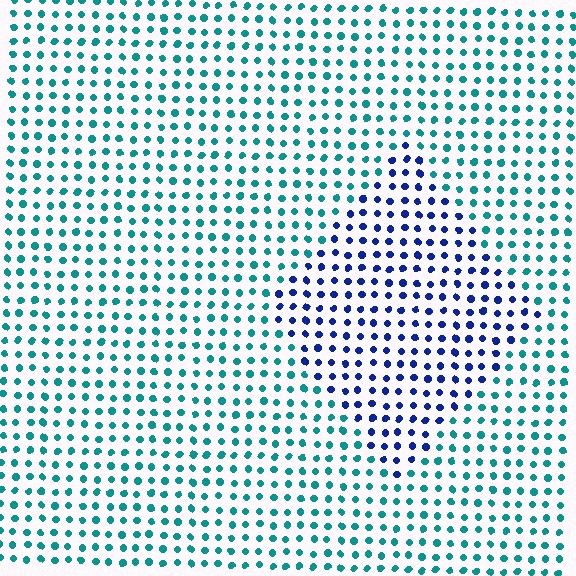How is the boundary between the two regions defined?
The boundary is defined purely by a slight shift in hue (about 52 degrees). Spacing, size, and orientation are identical on both sides.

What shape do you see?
I see a diamond.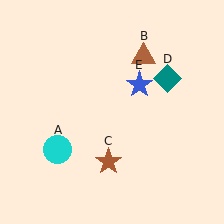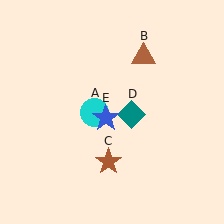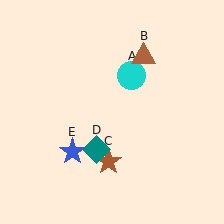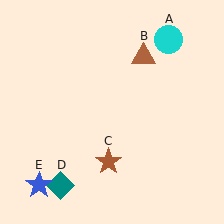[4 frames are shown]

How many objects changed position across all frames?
3 objects changed position: cyan circle (object A), teal diamond (object D), blue star (object E).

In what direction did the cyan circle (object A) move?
The cyan circle (object A) moved up and to the right.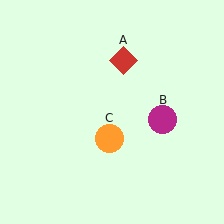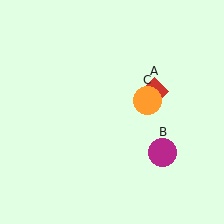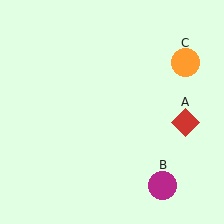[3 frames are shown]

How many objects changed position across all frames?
3 objects changed position: red diamond (object A), magenta circle (object B), orange circle (object C).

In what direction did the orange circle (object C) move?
The orange circle (object C) moved up and to the right.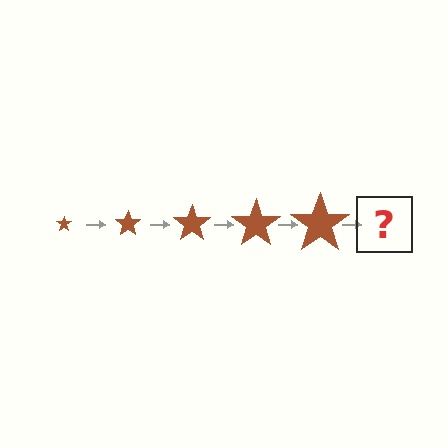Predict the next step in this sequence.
The next step is a brown star, larger than the previous one.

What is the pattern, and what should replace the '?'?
The pattern is that the star gets progressively larger each step. The '?' should be a brown star, larger than the previous one.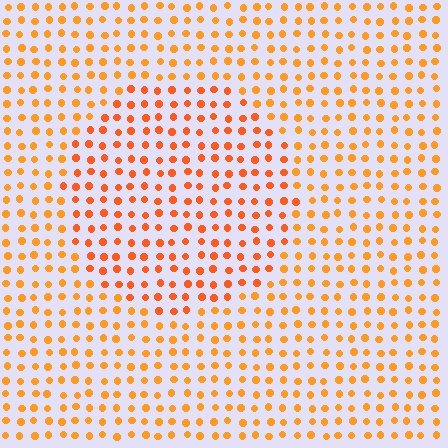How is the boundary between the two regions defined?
The boundary is defined purely by a slight shift in hue (about 17 degrees). Spacing, size, and orientation are identical on both sides.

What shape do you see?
I see a circle.